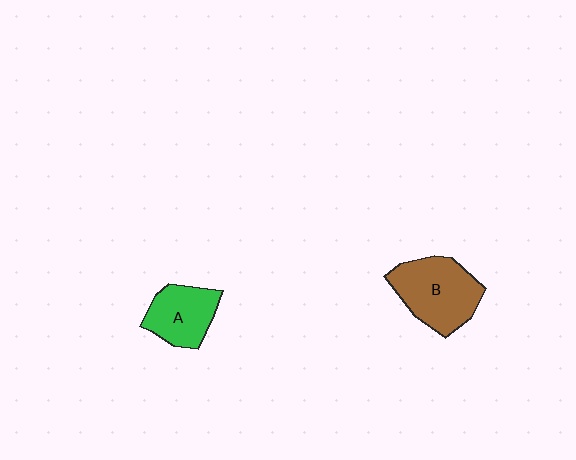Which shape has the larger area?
Shape B (brown).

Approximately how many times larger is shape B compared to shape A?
Approximately 1.4 times.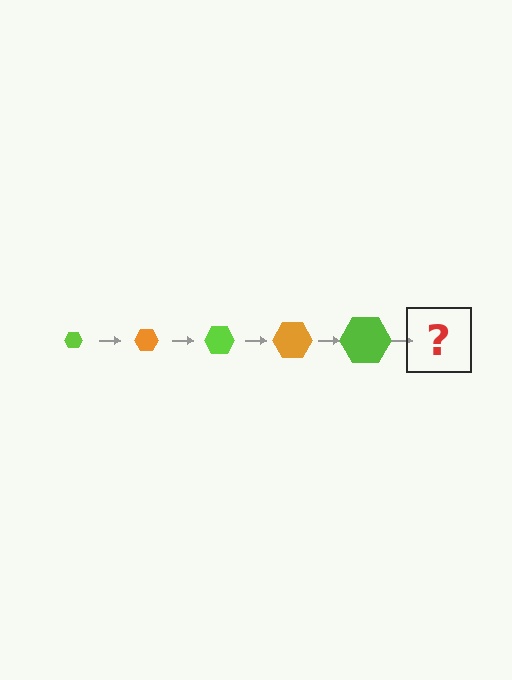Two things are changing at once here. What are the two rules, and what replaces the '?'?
The two rules are that the hexagon grows larger each step and the color cycles through lime and orange. The '?' should be an orange hexagon, larger than the previous one.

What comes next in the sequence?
The next element should be an orange hexagon, larger than the previous one.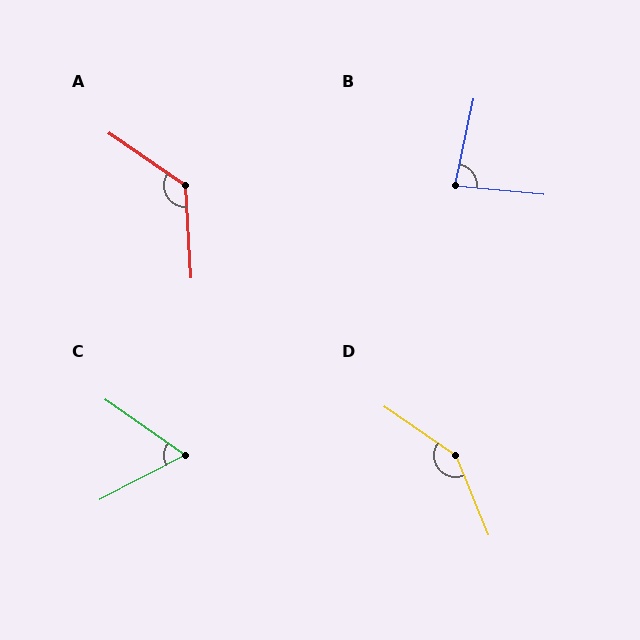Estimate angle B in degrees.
Approximately 83 degrees.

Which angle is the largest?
D, at approximately 147 degrees.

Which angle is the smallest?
C, at approximately 62 degrees.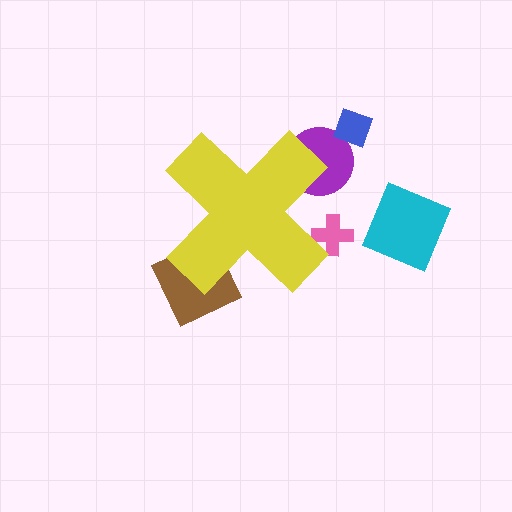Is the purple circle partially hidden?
Yes, the purple circle is partially hidden behind the yellow cross.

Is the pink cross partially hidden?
Yes, the pink cross is partially hidden behind the yellow cross.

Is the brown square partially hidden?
Yes, the brown square is partially hidden behind the yellow cross.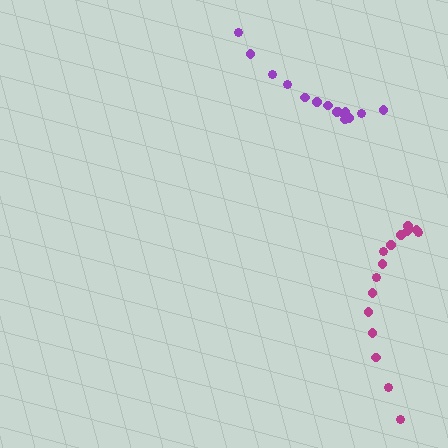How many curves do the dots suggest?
There are 2 distinct paths.